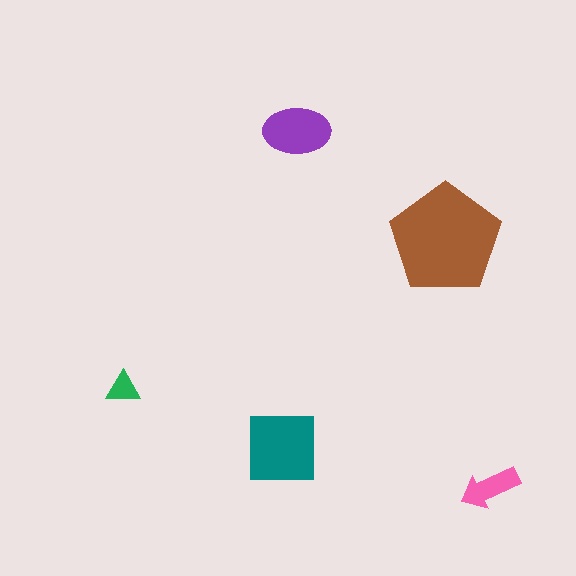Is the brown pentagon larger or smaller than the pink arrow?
Larger.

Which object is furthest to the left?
The green triangle is leftmost.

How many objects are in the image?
There are 5 objects in the image.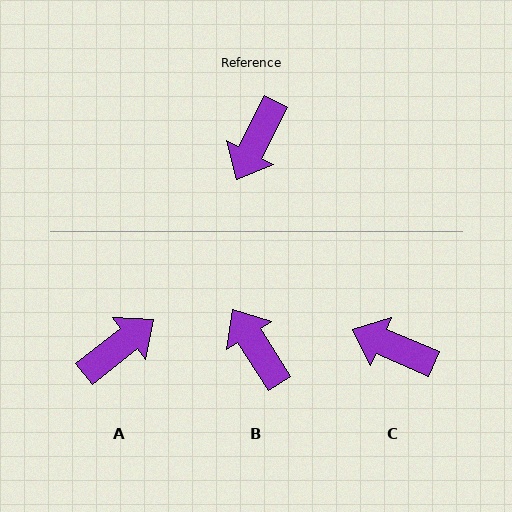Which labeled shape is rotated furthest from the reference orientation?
A, about 155 degrees away.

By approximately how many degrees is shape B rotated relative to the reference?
Approximately 121 degrees clockwise.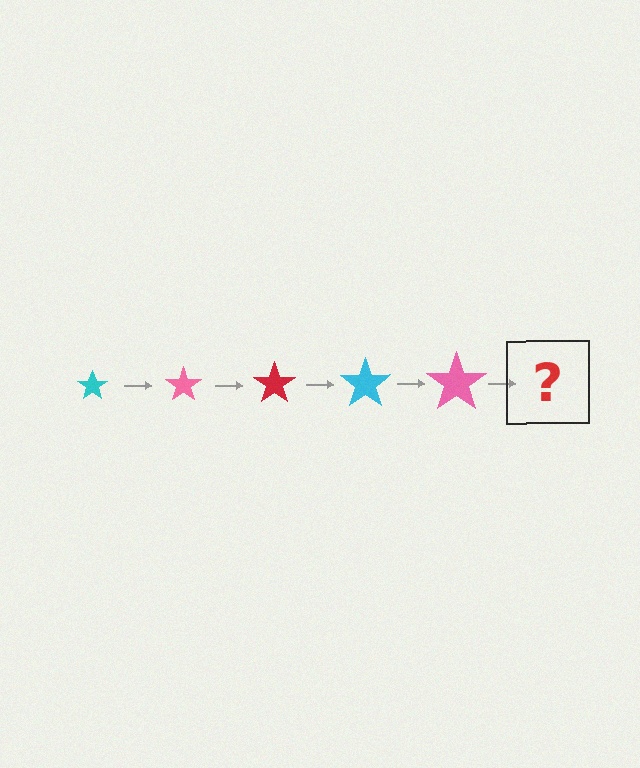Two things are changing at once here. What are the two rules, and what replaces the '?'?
The two rules are that the star grows larger each step and the color cycles through cyan, pink, and red. The '?' should be a red star, larger than the previous one.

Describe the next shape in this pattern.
It should be a red star, larger than the previous one.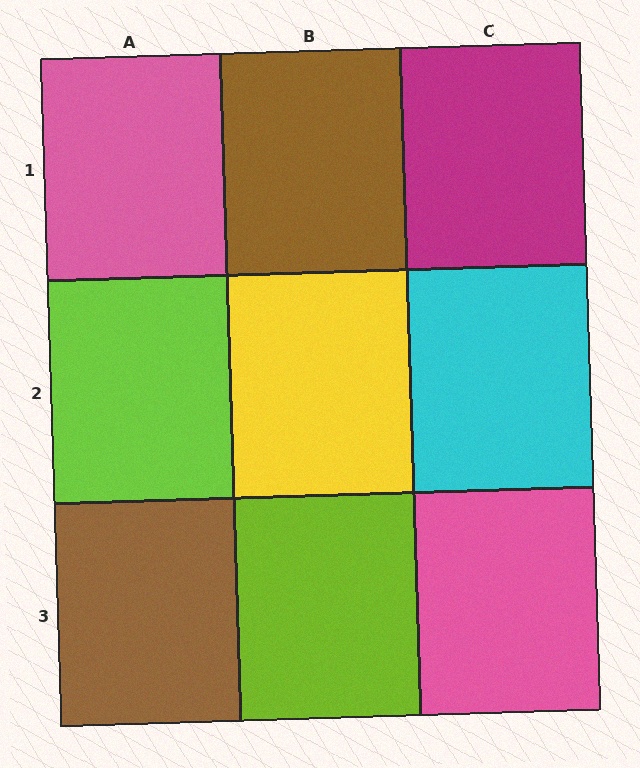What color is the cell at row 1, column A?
Pink.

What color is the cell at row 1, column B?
Brown.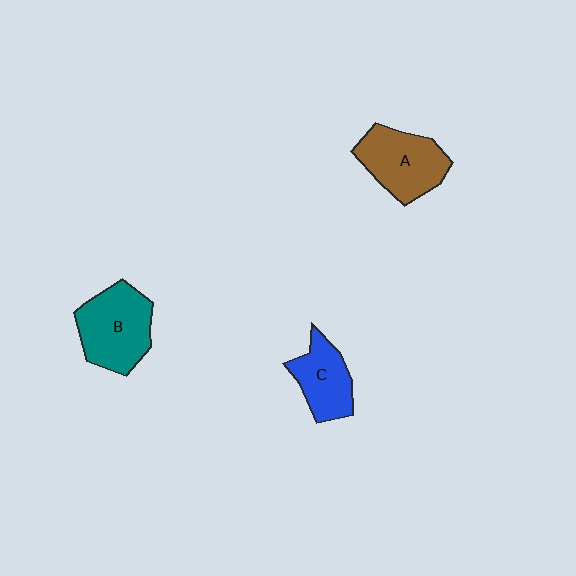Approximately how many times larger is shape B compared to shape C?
Approximately 1.4 times.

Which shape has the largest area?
Shape B (teal).